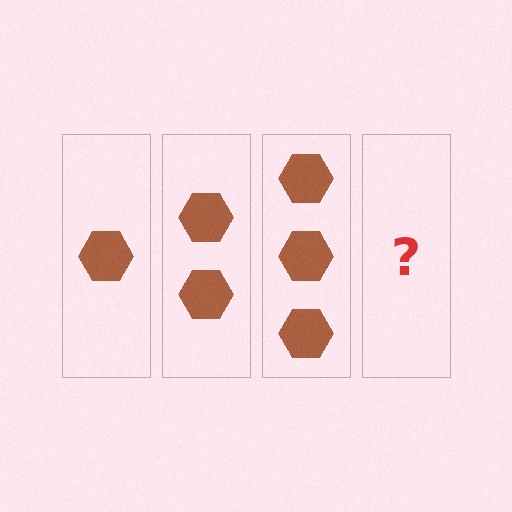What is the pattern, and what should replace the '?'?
The pattern is that each step adds one more hexagon. The '?' should be 4 hexagons.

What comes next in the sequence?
The next element should be 4 hexagons.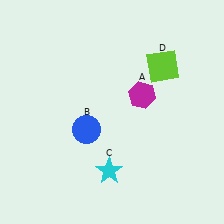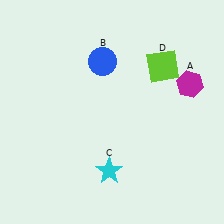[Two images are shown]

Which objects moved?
The objects that moved are: the magenta hexagon (A), the blue circle (B).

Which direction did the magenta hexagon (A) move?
The magenta hexagon (A) moved right.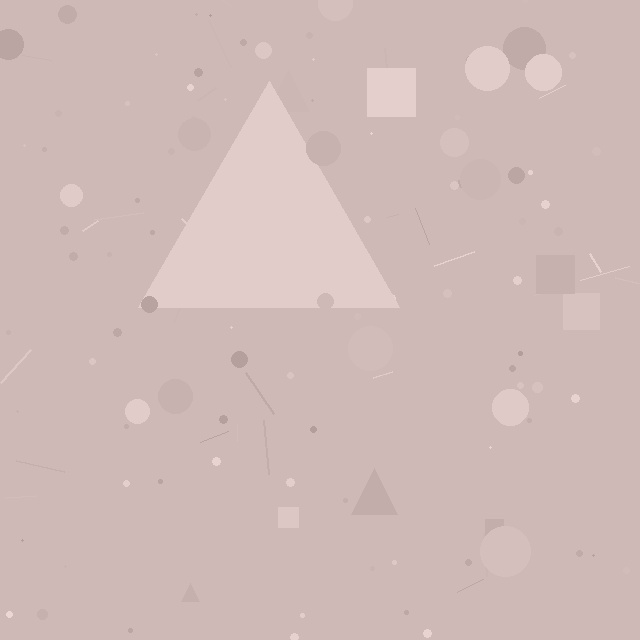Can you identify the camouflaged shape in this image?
The camouflaged shape is a triangle.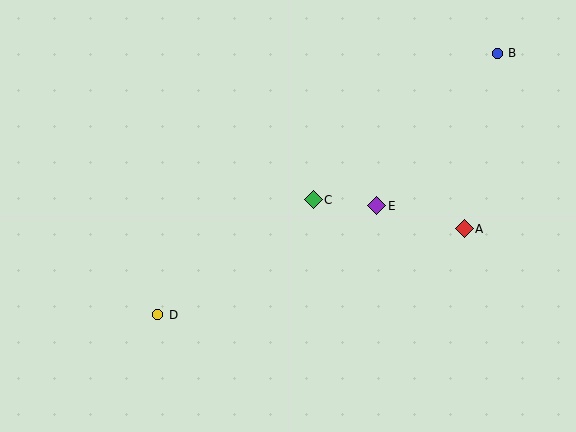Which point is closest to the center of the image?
Point C at (313, 200) is closest to the center.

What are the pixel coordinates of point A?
Point A is at (464, 229).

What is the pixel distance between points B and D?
The distance between B and D is 429 pixels.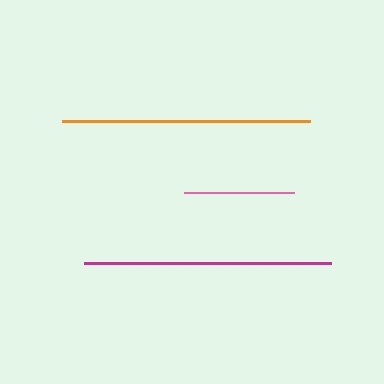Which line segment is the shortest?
The pink line is the shortest at approximately 111 pixels.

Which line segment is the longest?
The orange line is the longest at approximately 248 pixels.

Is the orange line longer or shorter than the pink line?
The orange line is longer than the pink line.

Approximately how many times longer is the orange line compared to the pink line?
The orange line is approximately 2.2 times the length of the pink line.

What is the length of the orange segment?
The orange segment is approximately 248 pixels long.